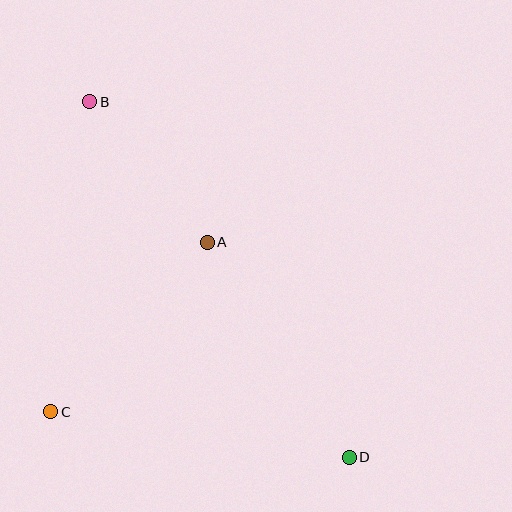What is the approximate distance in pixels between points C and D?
The distance between C and D is approximately 302 pixels.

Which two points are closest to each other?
Points A and B are closest to each other.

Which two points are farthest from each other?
Points B and D are farthest from each other.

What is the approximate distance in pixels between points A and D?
The distance between A and D is approximately 257 pixels.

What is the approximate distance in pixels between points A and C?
The distance between A and C is approximately 231 pixels.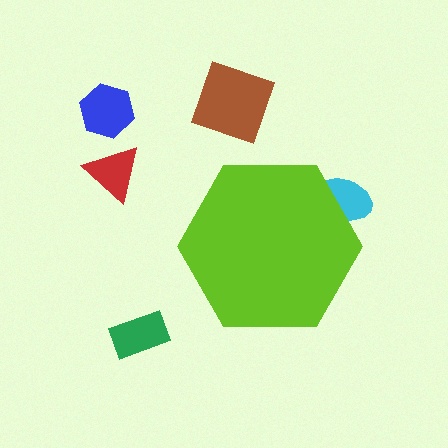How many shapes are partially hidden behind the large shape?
1 shape is partially hidden.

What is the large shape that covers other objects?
A lime hexagon.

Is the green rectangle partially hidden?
No, the green rectangle is fully visible.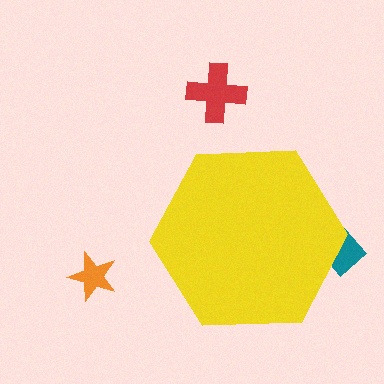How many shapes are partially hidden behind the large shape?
1 shape is partially hidden.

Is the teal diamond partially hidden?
Yes, the teal diamond is partially hidden behind the yellow hexagon.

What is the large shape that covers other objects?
A yellow hexagon.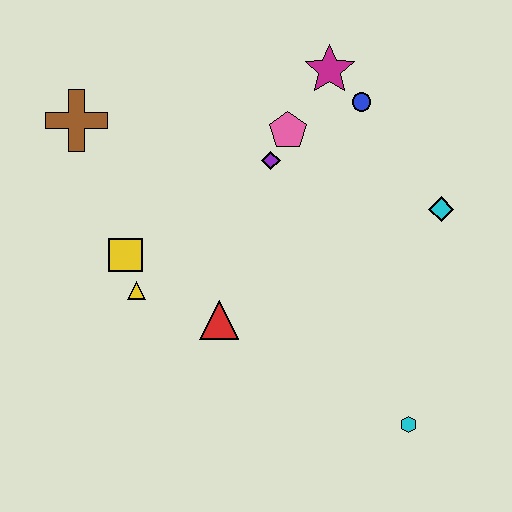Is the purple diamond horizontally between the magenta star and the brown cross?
Yes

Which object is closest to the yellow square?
The yellow triangle is closest to the yellow square.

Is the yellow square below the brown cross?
Yes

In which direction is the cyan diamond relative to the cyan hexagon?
The cyan diamond is above the cyan hexagon.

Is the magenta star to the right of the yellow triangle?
Yes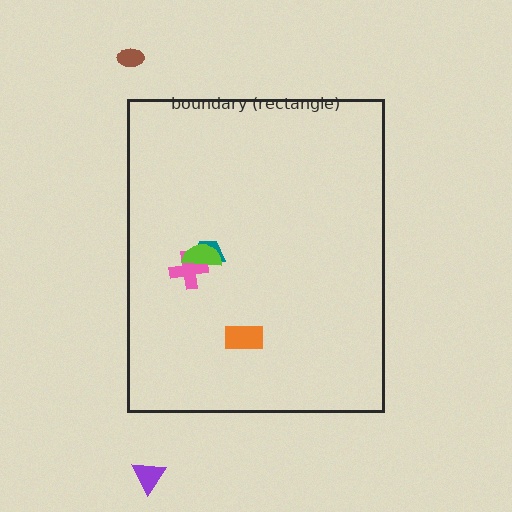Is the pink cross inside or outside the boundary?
Inside.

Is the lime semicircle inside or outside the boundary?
Inside.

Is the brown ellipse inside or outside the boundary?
Outside.